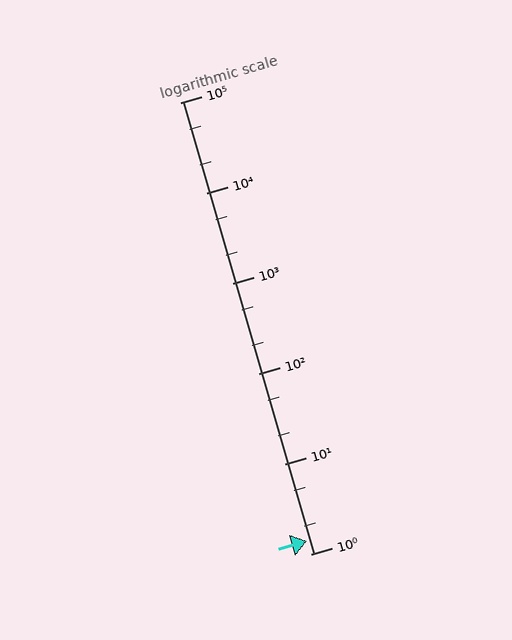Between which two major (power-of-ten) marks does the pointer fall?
The pointer is between 1 and 10.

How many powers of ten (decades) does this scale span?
The scale spans 5 decades, from 1 to 100000.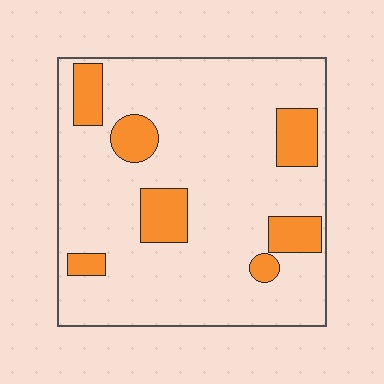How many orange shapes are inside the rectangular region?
7.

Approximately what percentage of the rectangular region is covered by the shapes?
Approximately 15%.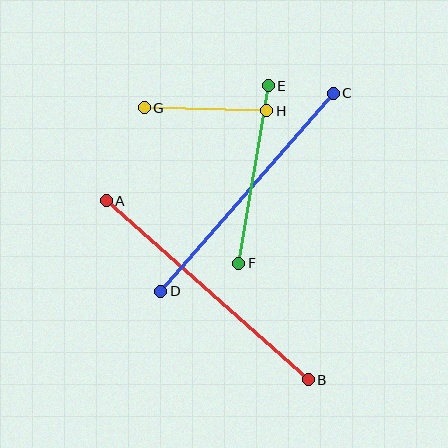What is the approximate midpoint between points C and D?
The midpoint is at approximately (247, 192) pixels.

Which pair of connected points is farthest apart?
Points A and B are farthest apart.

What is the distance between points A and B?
The distance is approximately 270 pixels.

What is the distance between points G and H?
The distance is approximately 122 pixels.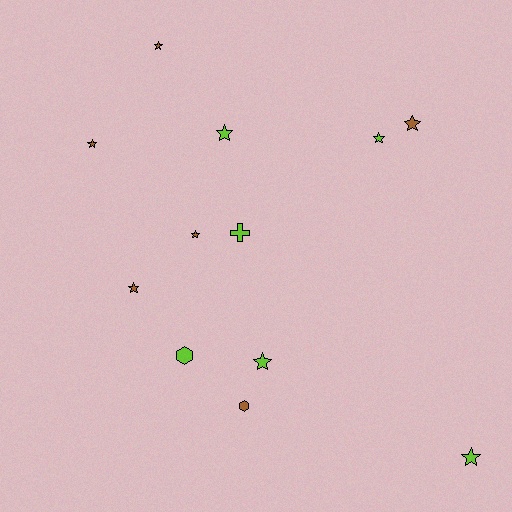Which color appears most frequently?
Brown, with 6 objects.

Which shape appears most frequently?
Star, with 9 objects.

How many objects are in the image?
There are 12 objects.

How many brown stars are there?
There are 5 brown stars.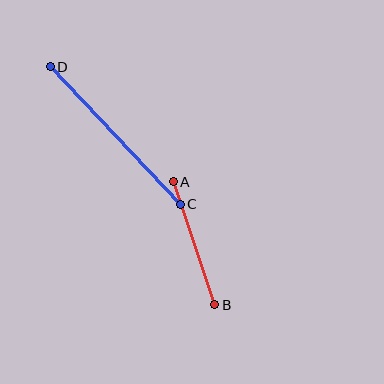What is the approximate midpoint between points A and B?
The midpoint is at approximately (194, 243) pixels.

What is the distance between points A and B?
The distance is approximately 130 pixels.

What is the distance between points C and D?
The distance is approximately 189 pixels.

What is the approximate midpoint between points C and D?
The midpoint is at approximately (115, 136) pixels.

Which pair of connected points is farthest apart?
Points C and D are farthest apart.